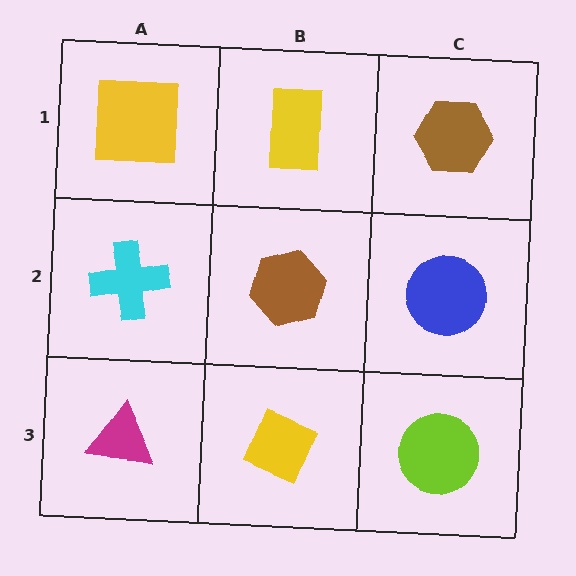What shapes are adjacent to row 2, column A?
A yellow square (row 1, column A), a magenta triangle (row 3, column A), a brown hexagon (row 2, column B).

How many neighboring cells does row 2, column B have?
4.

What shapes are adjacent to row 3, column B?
A brown hexagon (row 2, column B), a magenta triangle (row 3, column A), a lime circle (row 3, column C).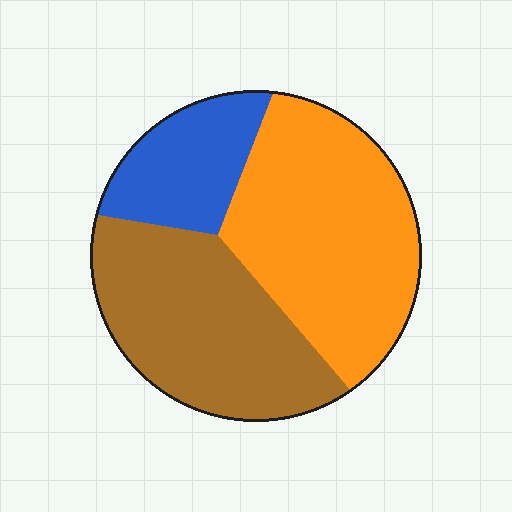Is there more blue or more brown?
Brown.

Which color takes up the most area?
Orange, at roughly 45%.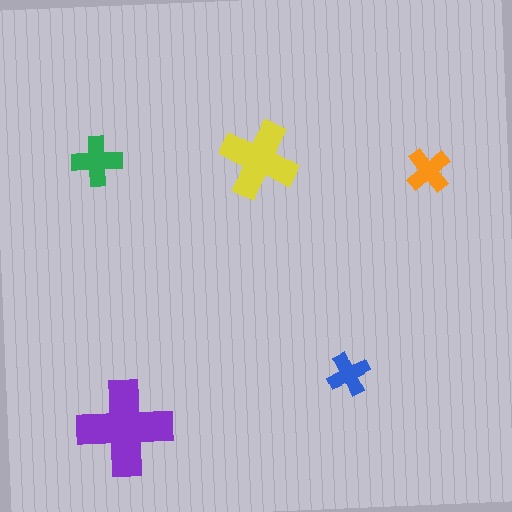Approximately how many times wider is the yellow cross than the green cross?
About 1.5 times wider.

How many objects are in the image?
There are 5 objects in the image.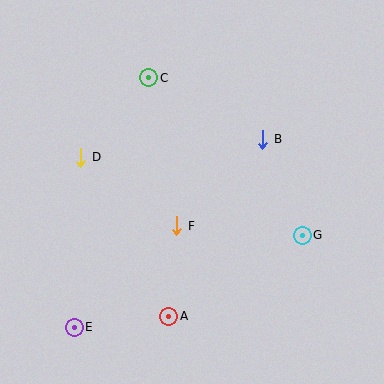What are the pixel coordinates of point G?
Point G is at (302, 235).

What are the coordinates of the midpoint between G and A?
The midpoint between G and A is at (236, 276).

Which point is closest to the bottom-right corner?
Point G is closest to the bottom-right corner.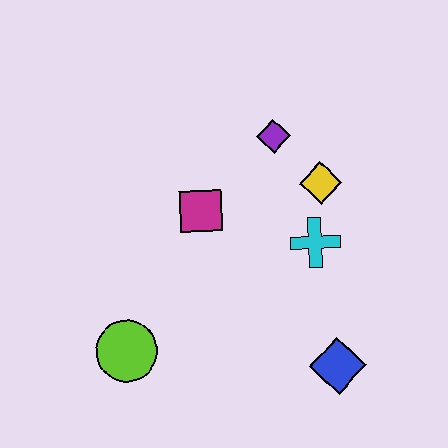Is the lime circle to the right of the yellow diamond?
No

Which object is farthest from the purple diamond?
The lime circle is farthest from the purple diamond.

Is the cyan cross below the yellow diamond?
Yes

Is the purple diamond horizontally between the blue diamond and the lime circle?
Yes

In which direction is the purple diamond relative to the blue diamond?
The purple diamond is above the blue diamond.